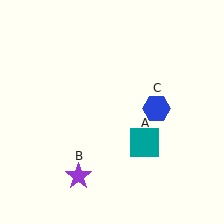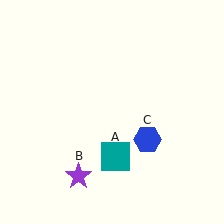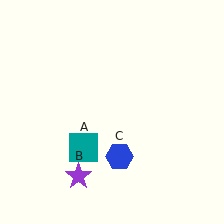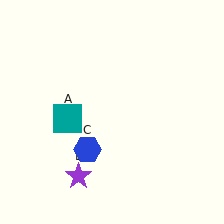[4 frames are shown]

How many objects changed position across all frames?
2 objects changed position: teal square (object A), blue hexagon (object C).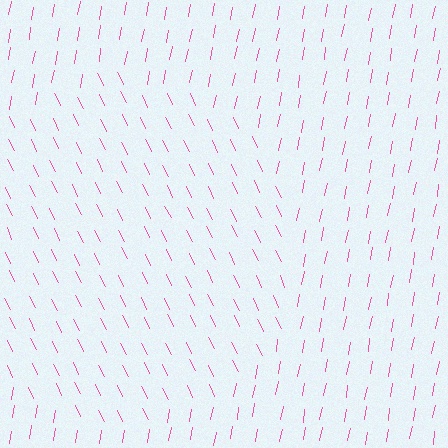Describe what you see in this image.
The image is filled with small pink line segments. A circle region in the image has lines oriented differently from the surrounding lines, creating a visible texture boundary.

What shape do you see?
I see a circle.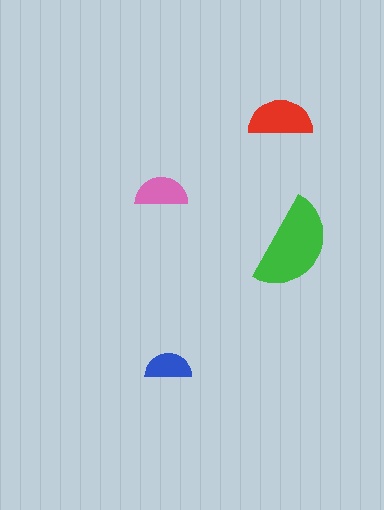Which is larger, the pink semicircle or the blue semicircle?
The pink one.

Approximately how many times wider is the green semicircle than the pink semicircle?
About 2 times wider.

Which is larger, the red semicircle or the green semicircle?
The green one.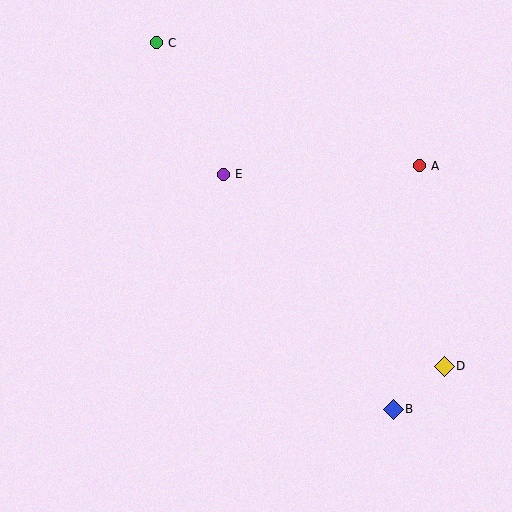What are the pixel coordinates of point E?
Point E is at (223, 174).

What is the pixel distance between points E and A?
The distance between E and A is 196 pixels.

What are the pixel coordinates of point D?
Point D is at (444, 366).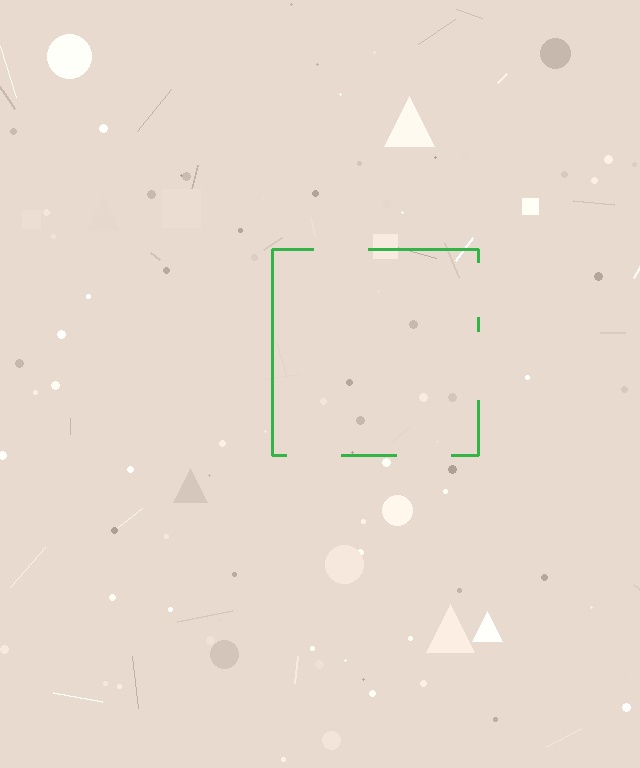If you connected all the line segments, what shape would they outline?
They would outline a square.